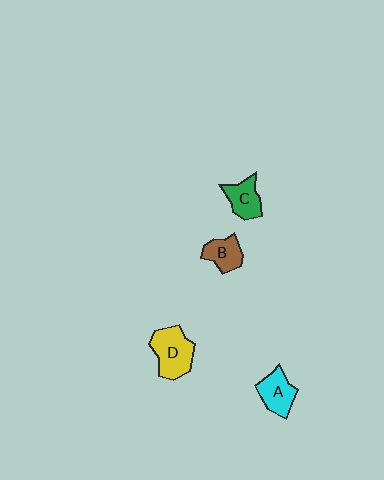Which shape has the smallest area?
Shape B (brown).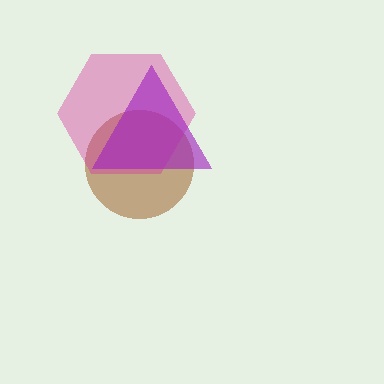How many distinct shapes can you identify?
There are 3 distinct shapes: a brown circle, a magenta hexagon, a purple triangle.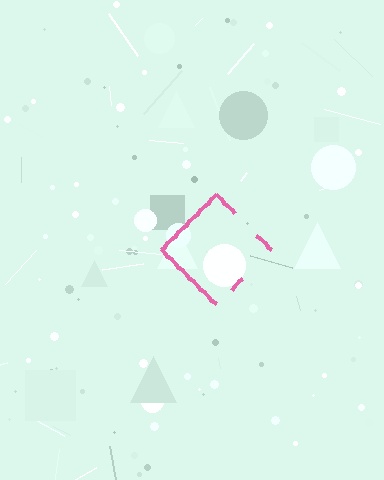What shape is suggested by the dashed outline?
The dashed outline suggests a diamond.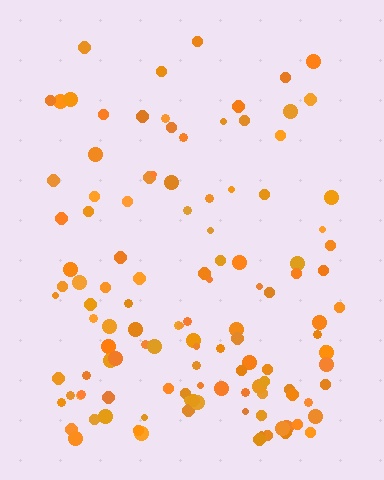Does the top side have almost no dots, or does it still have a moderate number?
Still a moderate number, just noticeably fewer than the bottom.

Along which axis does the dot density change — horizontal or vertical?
Vertical.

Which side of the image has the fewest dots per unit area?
The top.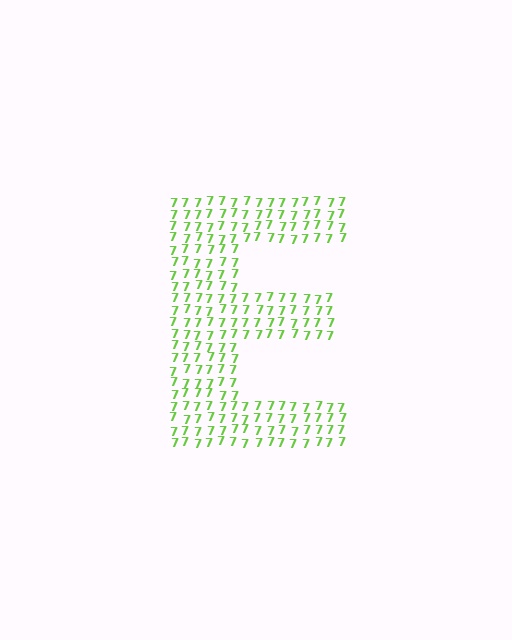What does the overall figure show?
The overall figure shows the letter E.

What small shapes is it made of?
It is made of small digit 7's.